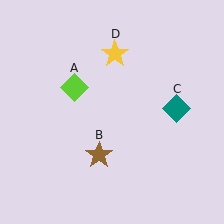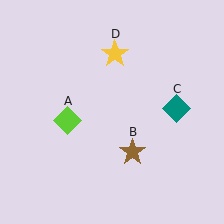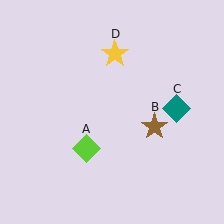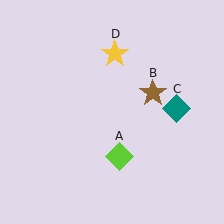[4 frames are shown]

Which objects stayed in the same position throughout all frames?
Teal diamond (object C) and yellow star (object D) remained stationary.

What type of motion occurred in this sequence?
The lime diamond (object A), brown star (object B) rotated counterclockwise around the center of the scene.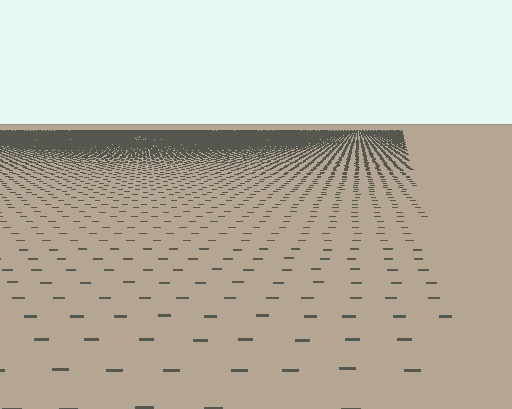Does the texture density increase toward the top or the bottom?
Density increases toward the top.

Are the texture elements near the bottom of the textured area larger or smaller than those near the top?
Larger. Near the bottom, elements are closer to the viewer and appear at a bigger on-screen size.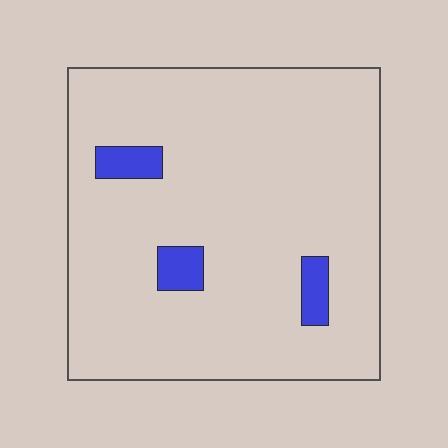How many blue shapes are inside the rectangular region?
3.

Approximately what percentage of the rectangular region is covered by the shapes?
Approximately 5%.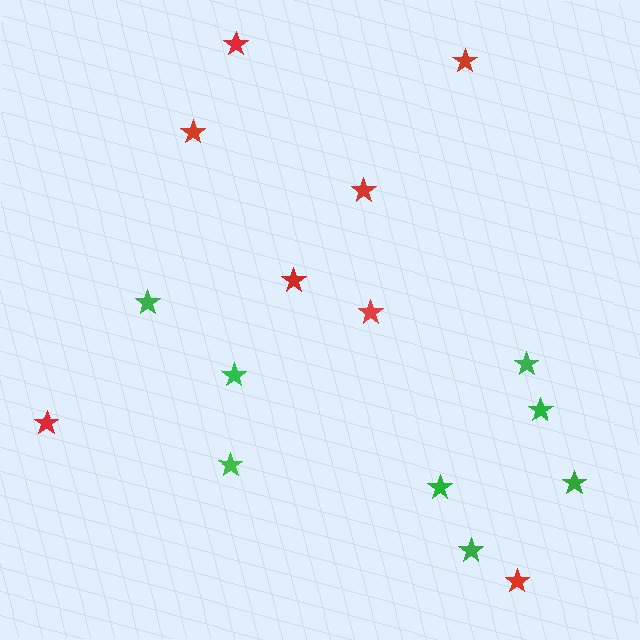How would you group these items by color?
There are 2 groups: one group of green stars (8) and one group of red stars (8).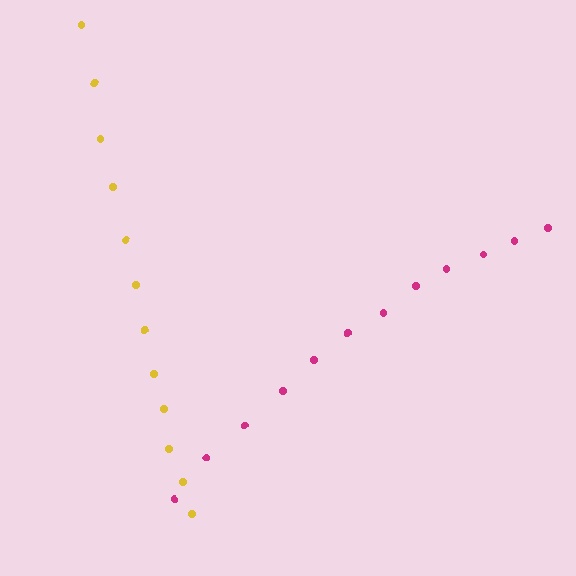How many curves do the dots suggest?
There are 2 distinct paths.